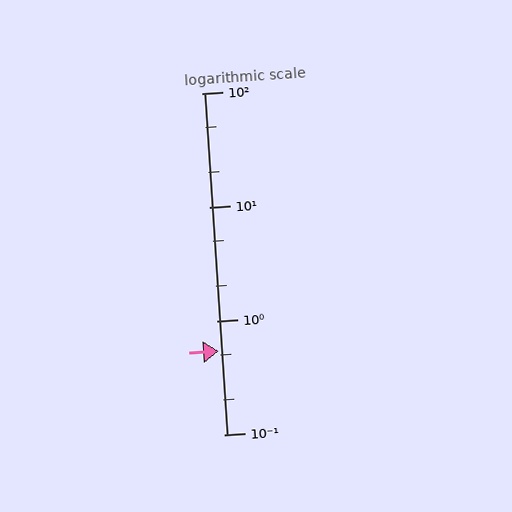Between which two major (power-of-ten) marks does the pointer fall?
The pointer is between 0.1 and 1.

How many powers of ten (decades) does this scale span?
The scale spans 3 decades, from 0.1 to 100.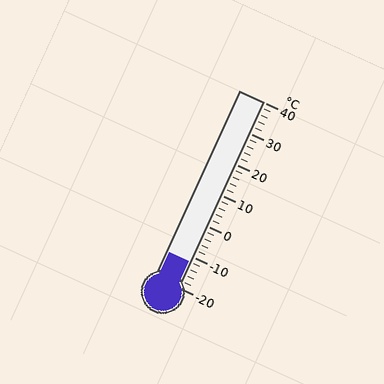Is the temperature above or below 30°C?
The temperature is below 30°C.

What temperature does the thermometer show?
The thermometer shows approximately -12°C.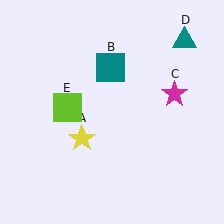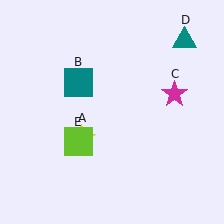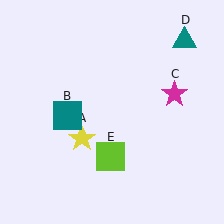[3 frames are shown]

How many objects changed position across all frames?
2 objects changed position: teal square (object B), lime square (object E).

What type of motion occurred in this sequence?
The teal square (object B), lime square (object E) rotated counterclockwise around the center of the scene.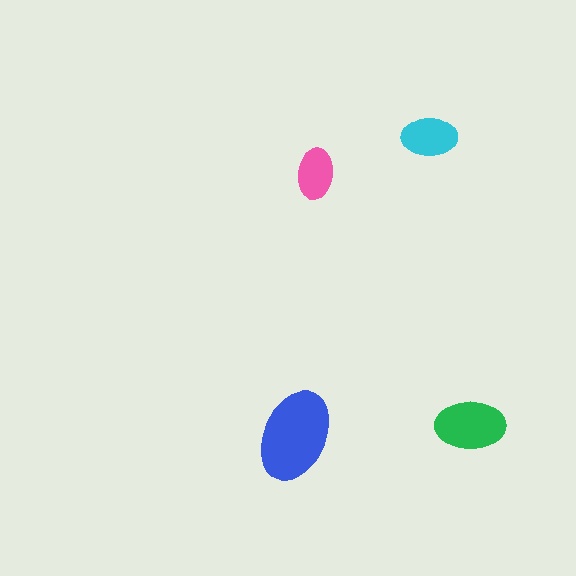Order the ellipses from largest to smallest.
the blue one, the green one, the cyan one, the pink one.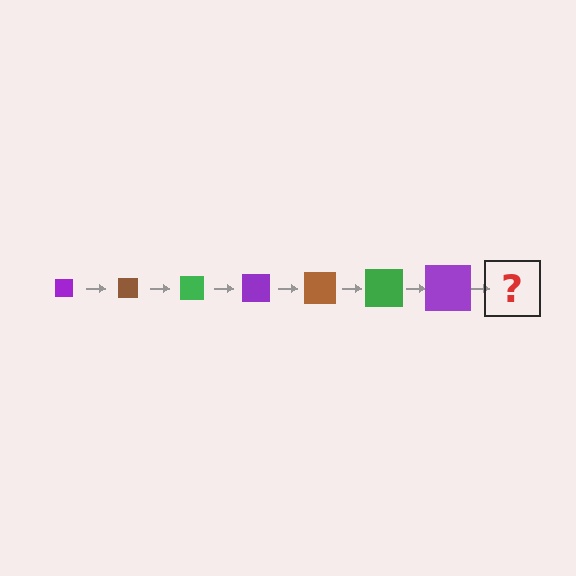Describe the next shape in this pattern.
It should be a brown square, larger than the previous one.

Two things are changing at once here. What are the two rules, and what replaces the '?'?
The two rules are that the square grows larger each step and the color cycles through purple, brown, and green. The '?' should be a brown square, larger than the previous one.